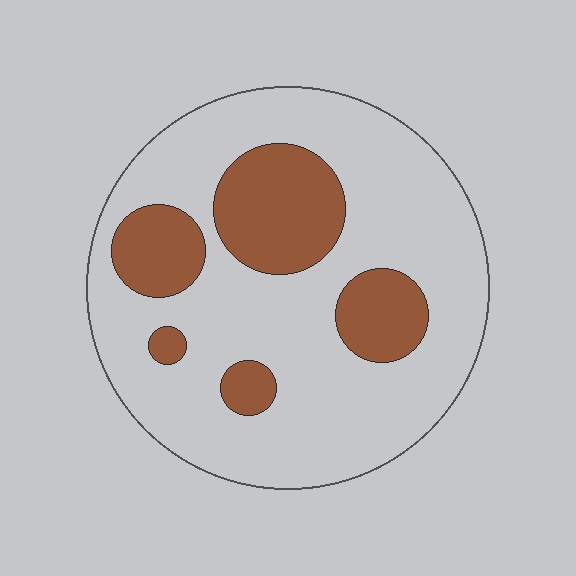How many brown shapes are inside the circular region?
5.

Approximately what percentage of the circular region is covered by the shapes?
Approximately 25%.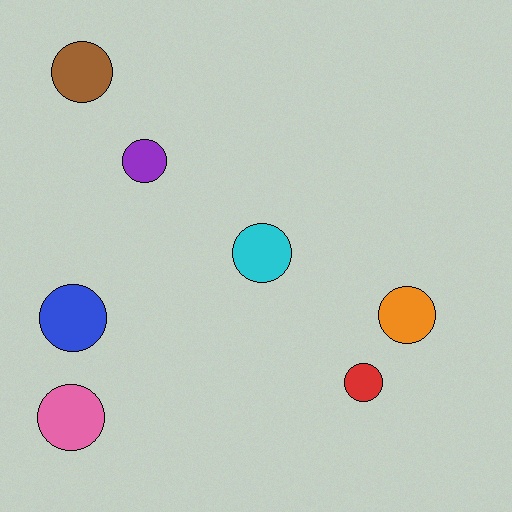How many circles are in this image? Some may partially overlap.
There are 7 circles.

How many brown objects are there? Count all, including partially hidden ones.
There is 1 brown object.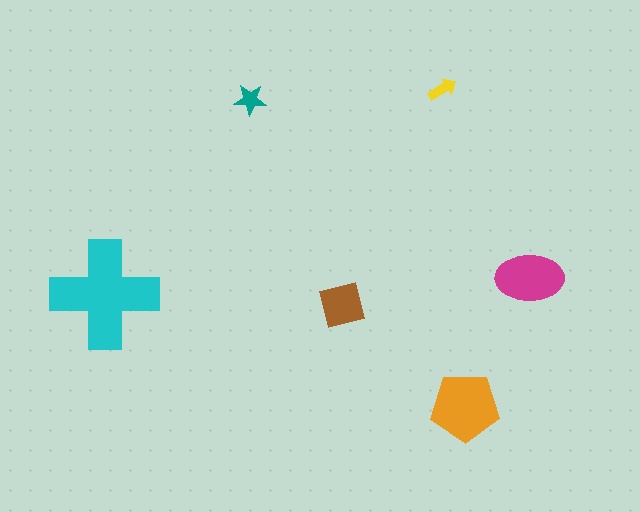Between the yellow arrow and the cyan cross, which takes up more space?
The cyan cross.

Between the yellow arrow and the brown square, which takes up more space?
The brown square.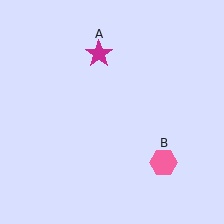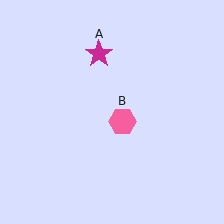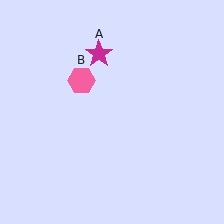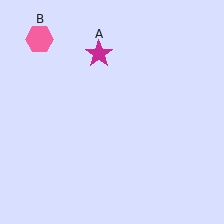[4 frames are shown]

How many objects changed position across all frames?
1 object changed position: pink hexagon (object B).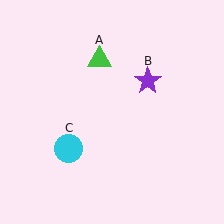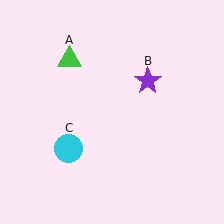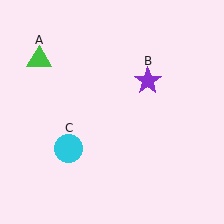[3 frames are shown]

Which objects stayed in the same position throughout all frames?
Purple star (object B) and cyan circle (object C) remained stationary.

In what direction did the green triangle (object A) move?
The green triangle (object A) moved left.